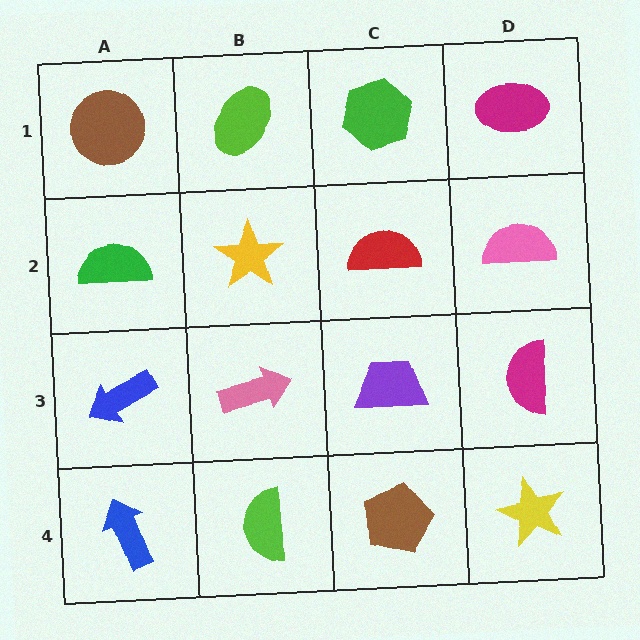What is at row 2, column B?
A yellow star.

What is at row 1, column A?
A brown circle.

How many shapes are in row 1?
4 shapes.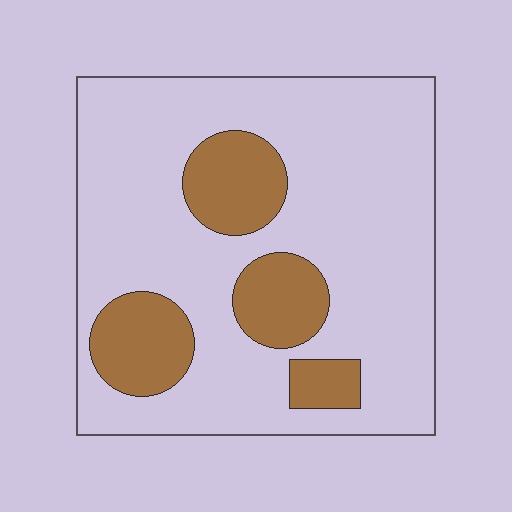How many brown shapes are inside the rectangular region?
4.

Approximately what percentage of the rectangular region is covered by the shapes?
Approximately 20%.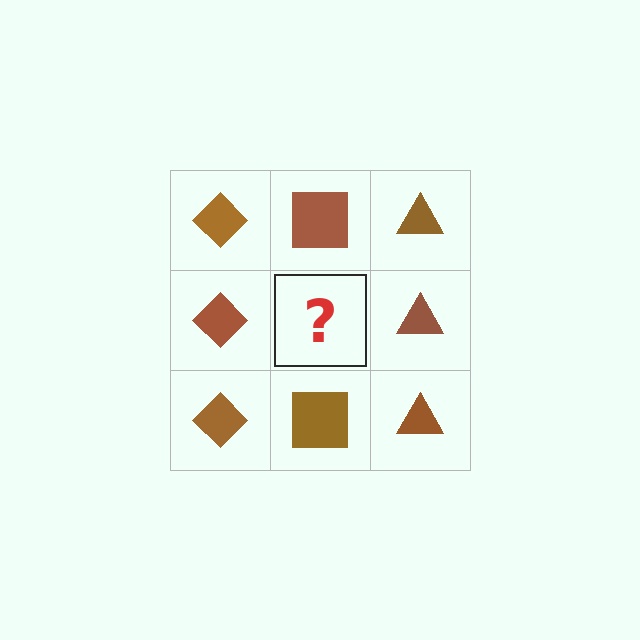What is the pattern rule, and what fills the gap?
The rule is that each column has a consistent shape. The gap should be filled with a brown square.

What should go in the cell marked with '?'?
The missing cell should contain a brown square.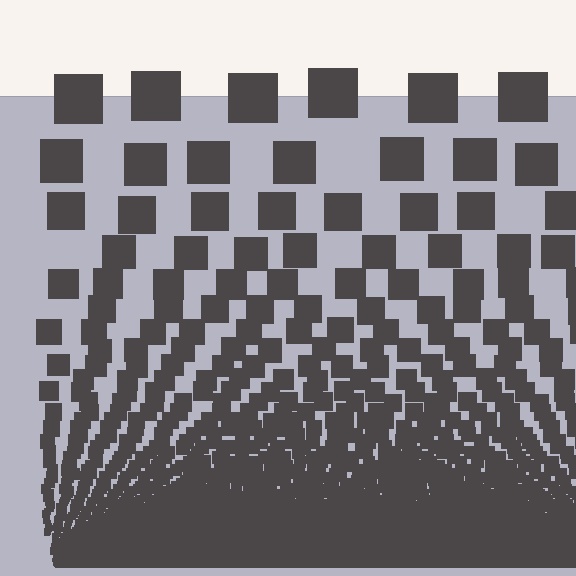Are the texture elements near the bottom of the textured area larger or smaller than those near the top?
Smaller. The gradient is inverted — elements near the bottom are smaller and denser.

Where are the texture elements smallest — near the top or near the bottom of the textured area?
Near the bottom.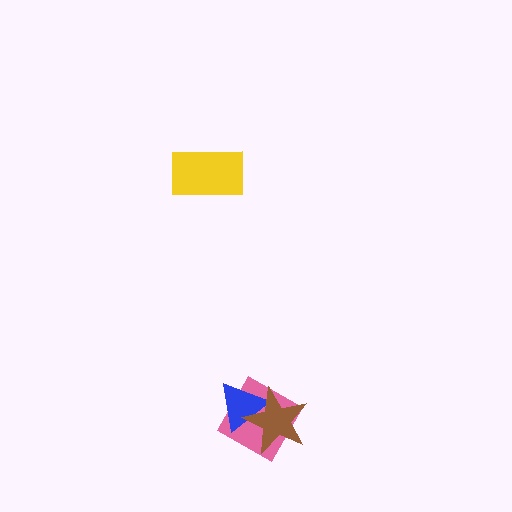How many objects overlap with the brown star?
2 objects overlap with the brown star.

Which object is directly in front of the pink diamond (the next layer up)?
The blue triangle is directly in front of the pink diamond.